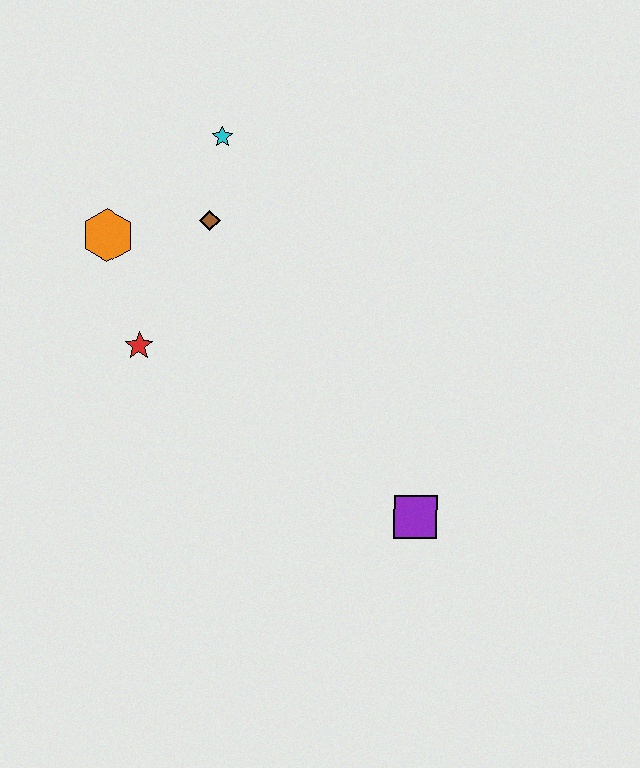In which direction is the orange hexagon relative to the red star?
The orange hexagon is above the red star.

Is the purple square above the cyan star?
No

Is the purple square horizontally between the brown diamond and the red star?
No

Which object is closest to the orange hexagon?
The brown diamond is closest to the orange hexagon.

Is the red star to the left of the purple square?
Yes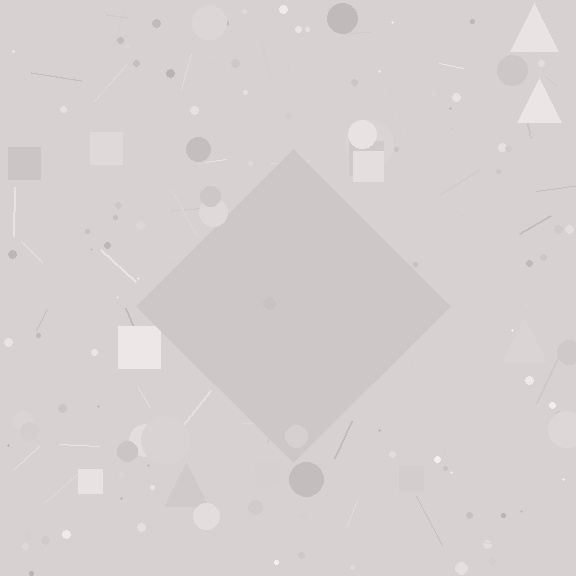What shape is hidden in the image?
A diamond is hidden in the image.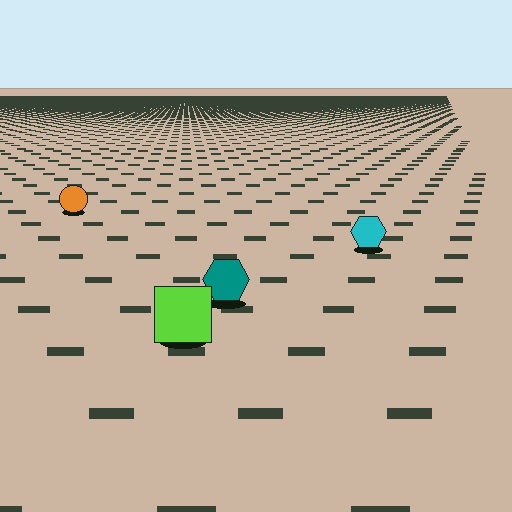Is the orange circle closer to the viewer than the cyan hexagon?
No. The cyan hexagon is closer — you can tell from the texture gradient: the ground texture is coarser near it.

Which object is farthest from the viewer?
The orange circle is farthest from the viewer. It appears smaller and the ground texture around it is denser.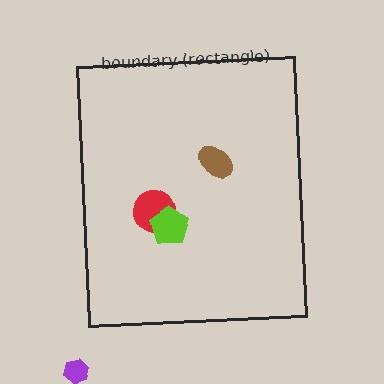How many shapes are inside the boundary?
3 inside, 1 outside.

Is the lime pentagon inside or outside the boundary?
Inside.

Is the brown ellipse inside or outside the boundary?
Inside.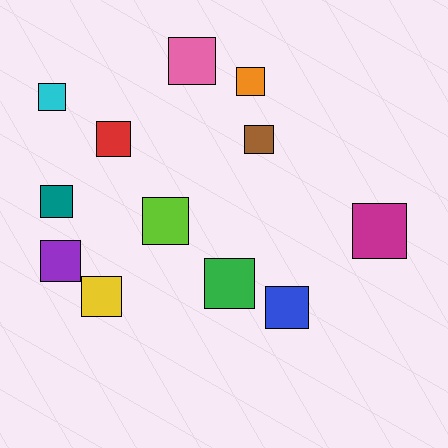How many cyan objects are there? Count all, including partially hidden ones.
There is 1 cyan object.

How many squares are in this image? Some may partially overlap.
There are 12 squares.